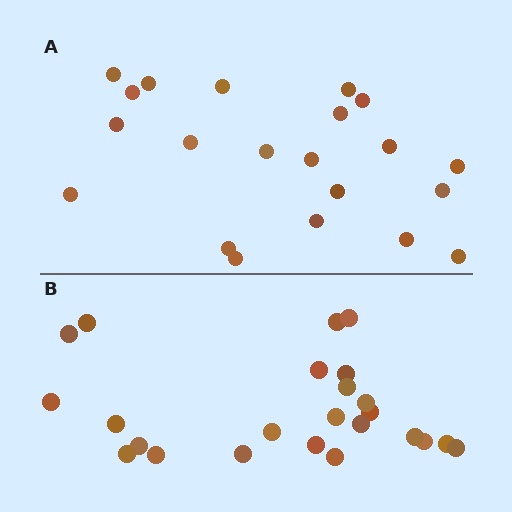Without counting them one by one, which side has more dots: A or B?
Region B (the bottom region) has more dots.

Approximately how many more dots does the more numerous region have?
Region B has just a few more — roughly 2 or 3 more dots than region A.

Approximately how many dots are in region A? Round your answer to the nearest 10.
About 20 dots. (The exact count is 21, which rounds to 20.)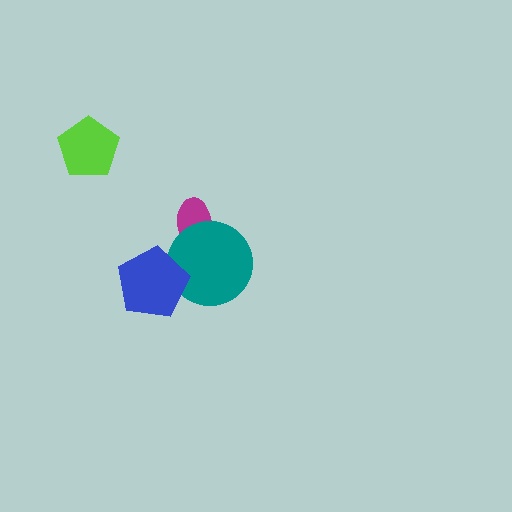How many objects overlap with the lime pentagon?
0 objects overlap with the lime pentagon.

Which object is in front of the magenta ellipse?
The teal circle is in front of the magenta ellipse.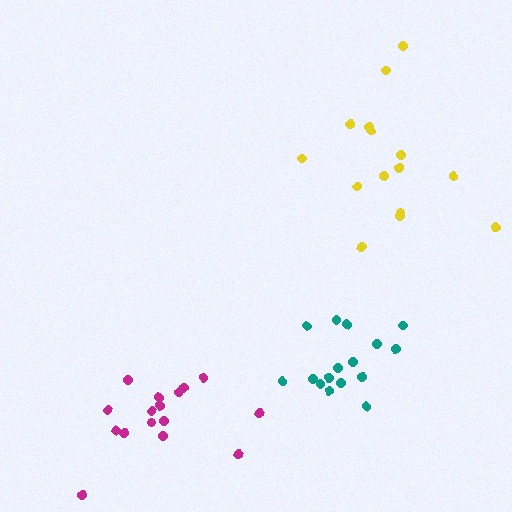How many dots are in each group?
Group 1: 16 dots, Group 2: 15 dots, Group 3: 16 dots (47 total).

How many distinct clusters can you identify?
There are 3 distinct clusters.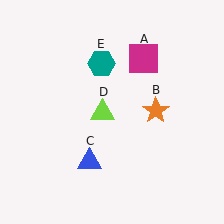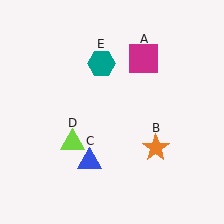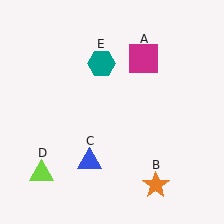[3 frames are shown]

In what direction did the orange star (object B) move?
The orange star (object B) moved down.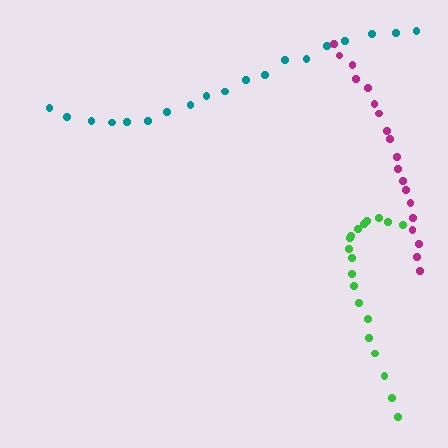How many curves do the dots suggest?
There are 3 distinct paths.